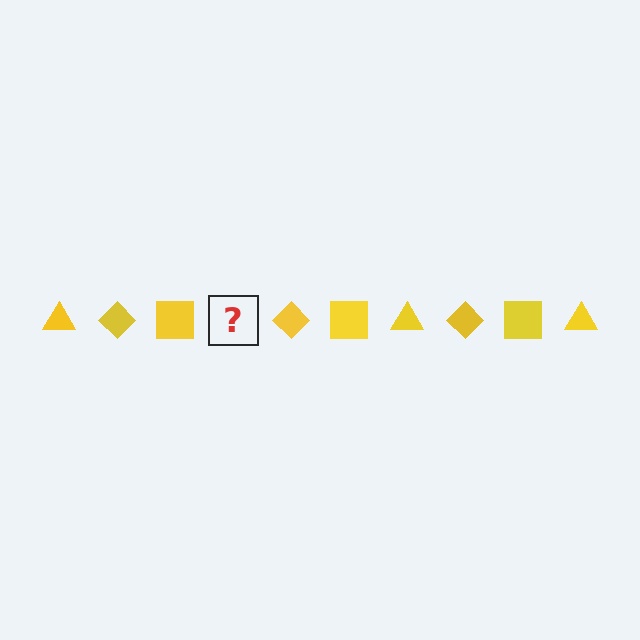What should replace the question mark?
The question mark should be replaced with a yellow triangle.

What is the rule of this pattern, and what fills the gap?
The rule is that the pattern cycles through triangle, diamond, square shapes in yellow. The gap should be filled with a yellow triangle.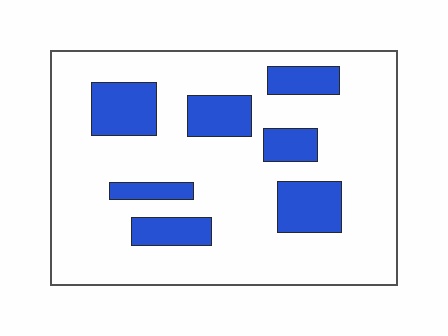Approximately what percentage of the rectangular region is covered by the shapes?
Approximately 20%.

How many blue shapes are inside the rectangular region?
7.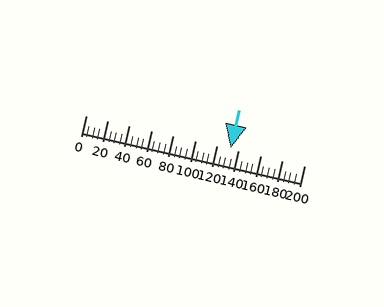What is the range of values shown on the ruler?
The ruler shows values from 0 to 200.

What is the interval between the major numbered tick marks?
The major tick marks are spaced 20 units apart.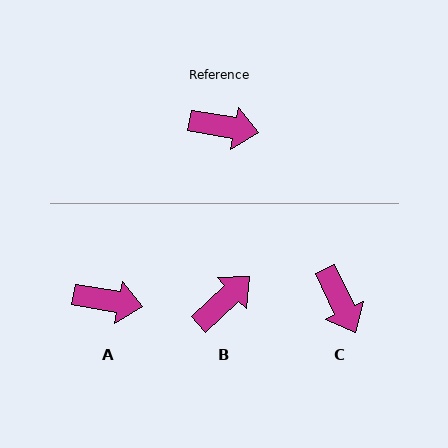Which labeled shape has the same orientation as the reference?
A.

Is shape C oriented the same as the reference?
No, it is off by about 55 degrees.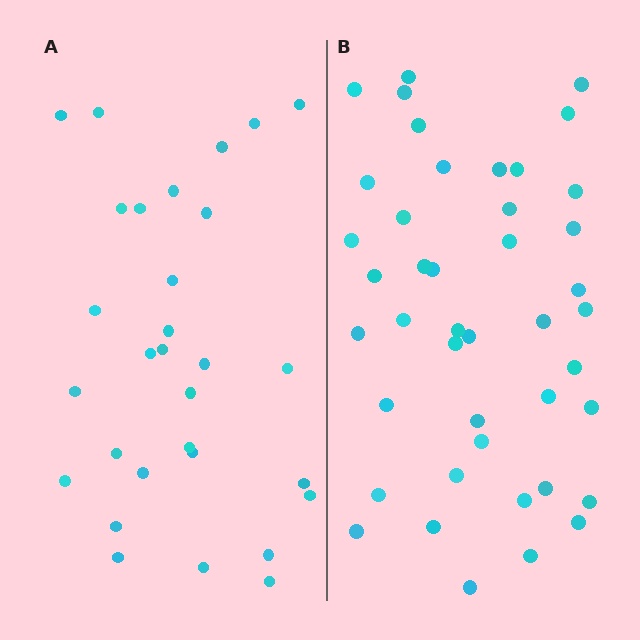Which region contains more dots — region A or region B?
Region B (the right region) has more dots.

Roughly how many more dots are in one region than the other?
Region B has approximately 15 more dots than region A.